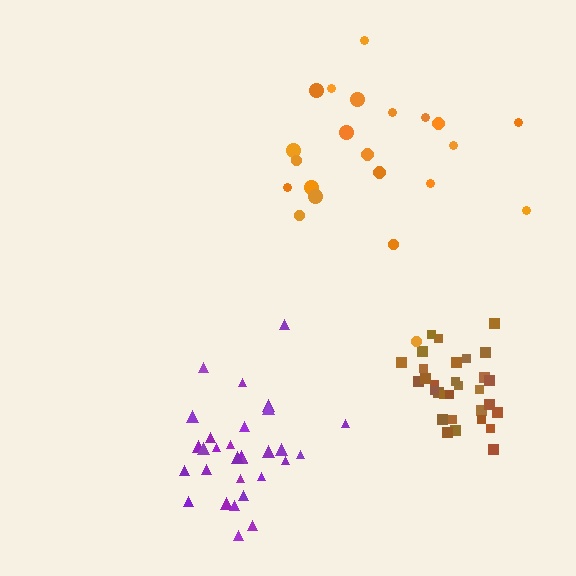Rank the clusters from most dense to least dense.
brown, purple, orange.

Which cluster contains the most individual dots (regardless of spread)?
Brown (31).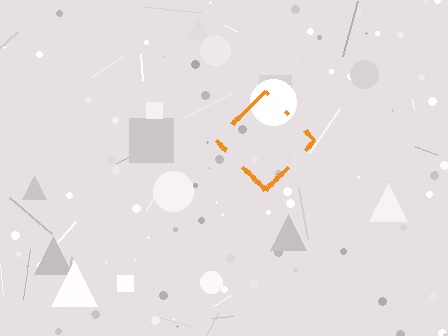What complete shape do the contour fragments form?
The contour fragments form a diamond.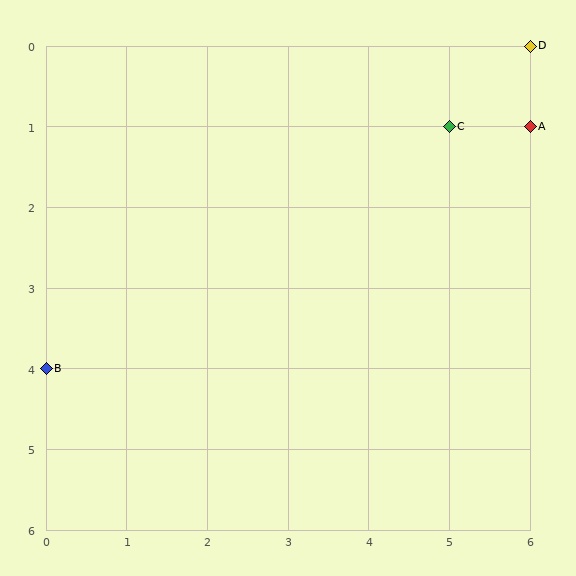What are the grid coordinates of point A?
Point A is at grid coordinates (6, 1).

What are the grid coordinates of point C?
Point C is at grid coordinates (5, 1).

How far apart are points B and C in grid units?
Points B and C are 5 columns and 3 rows apart (about 5.8 grid units diagonally).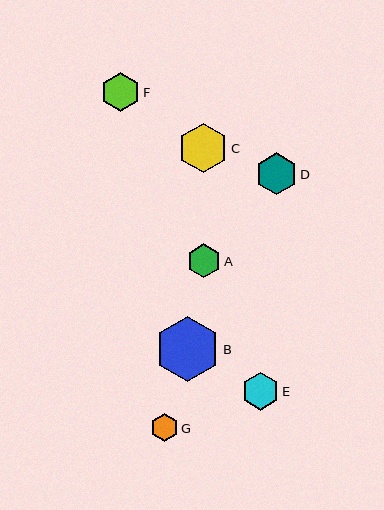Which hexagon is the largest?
Hexagon B is the largest with a size of approximately 65 pixels.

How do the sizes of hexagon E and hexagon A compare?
Hexagon E and hexagon A are approximately the same size.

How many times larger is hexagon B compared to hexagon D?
Hexagon B is approximately 1.6 times the size of hexagon D.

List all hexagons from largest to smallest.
From largest to smallest: B, C, D, F, E, A, G.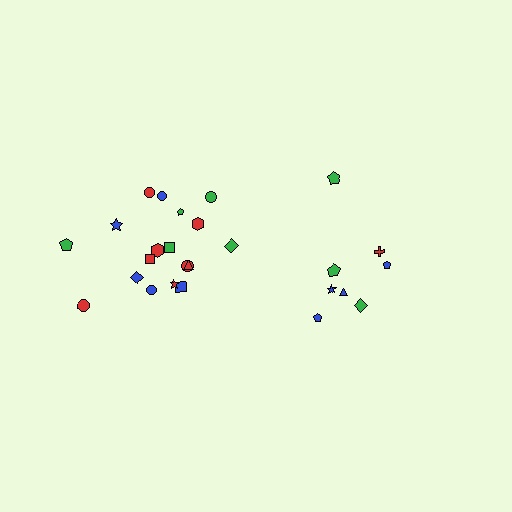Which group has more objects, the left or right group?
The left group.